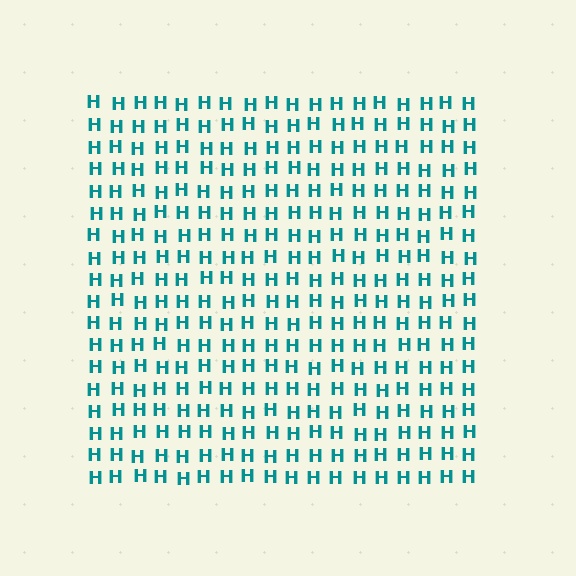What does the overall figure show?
The overall figure shows a square.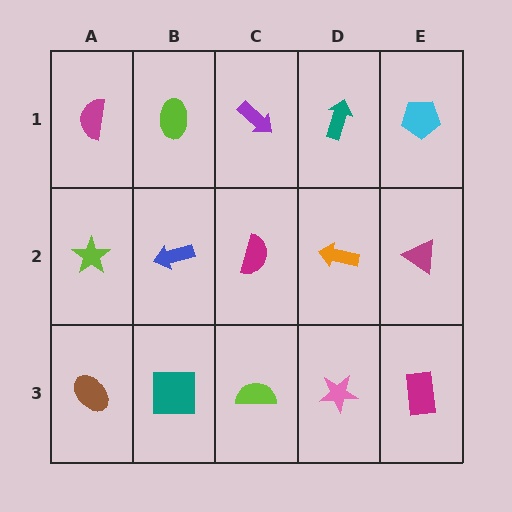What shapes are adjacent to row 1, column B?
A blue arrow (row 2, column B), a magenta semicircle (row 1, column A), a purple arrow (row 1, column C).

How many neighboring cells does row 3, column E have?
2.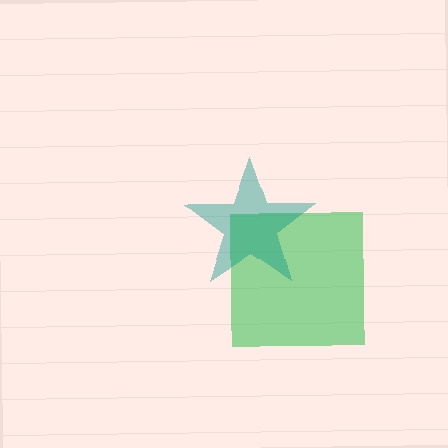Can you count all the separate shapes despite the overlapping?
Yes, there are 2 separate shapes.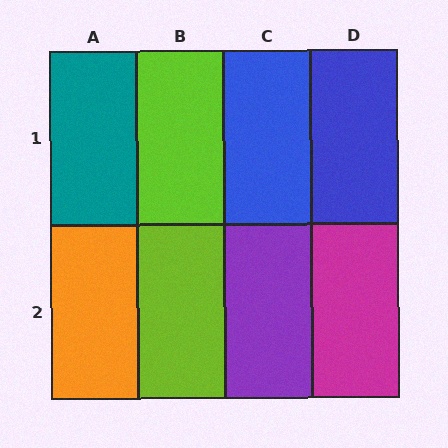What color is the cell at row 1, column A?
Teal.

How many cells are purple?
1 cell is purple.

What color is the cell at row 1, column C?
Blue.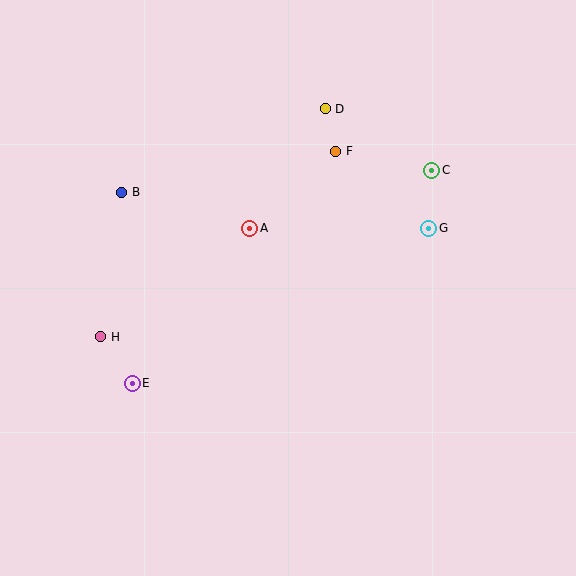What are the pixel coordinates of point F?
Point F is at (336, 151).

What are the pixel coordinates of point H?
Point H is at (101, 337).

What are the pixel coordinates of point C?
Point C is at (432, 170).